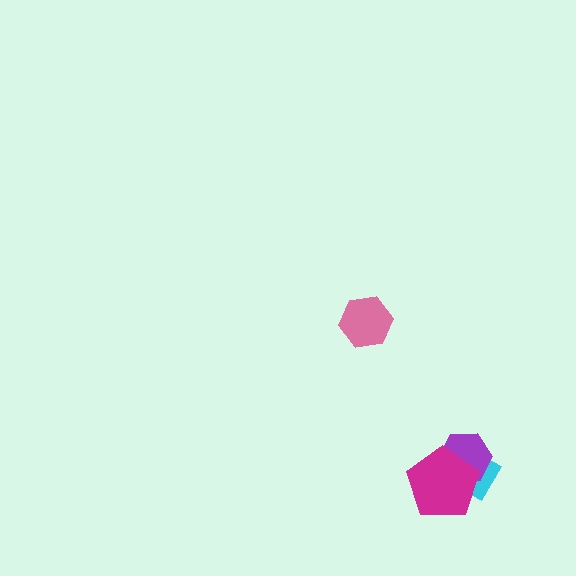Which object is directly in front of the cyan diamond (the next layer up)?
The purple hexagon is directly in front of the cyan diamond.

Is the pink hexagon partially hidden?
No, no other shape covers it.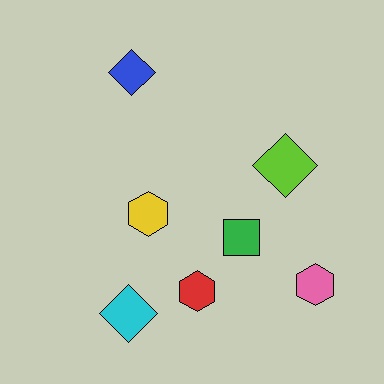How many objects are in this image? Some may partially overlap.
There are 7 objects.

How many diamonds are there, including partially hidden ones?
There are 3 diamonds.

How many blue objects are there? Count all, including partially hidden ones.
There is 1 blue object.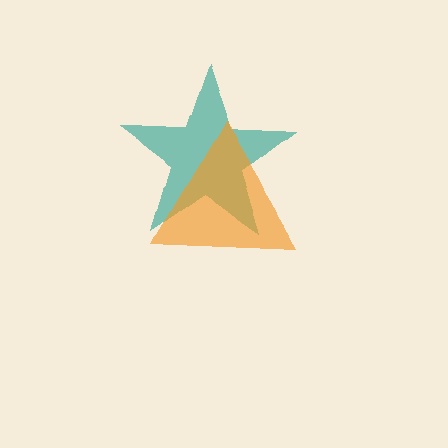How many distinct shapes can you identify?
There are 2 distinct shapes: a teal star, an orange triangle.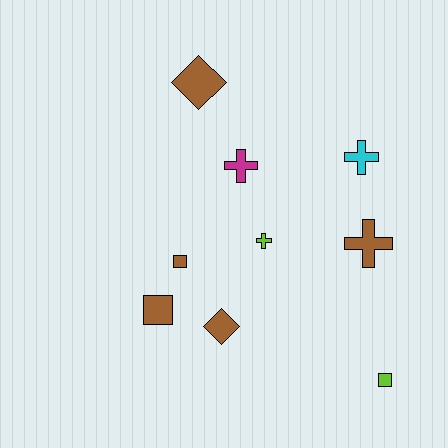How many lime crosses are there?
There is 1 lime cross.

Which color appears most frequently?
Brown, with 5 objects.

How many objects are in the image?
There are 9 objects.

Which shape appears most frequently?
Cross, with 4 objects.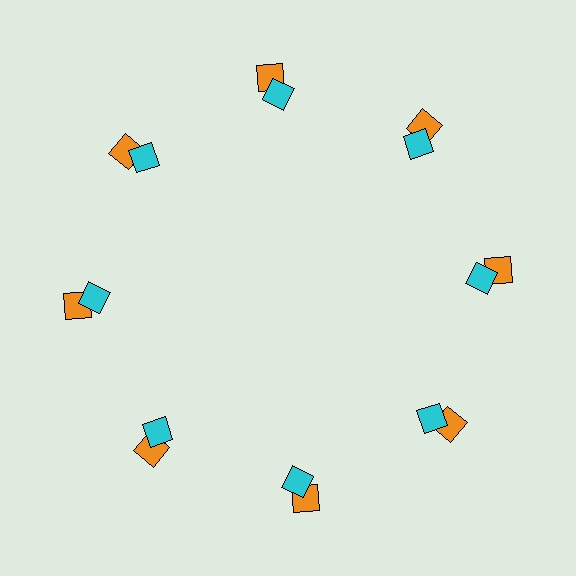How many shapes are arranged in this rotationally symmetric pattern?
There are 16 shapes, arranged in 8 groups of 2.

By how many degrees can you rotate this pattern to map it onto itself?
The pattern maps onto itself every 45 degrees of rotation.